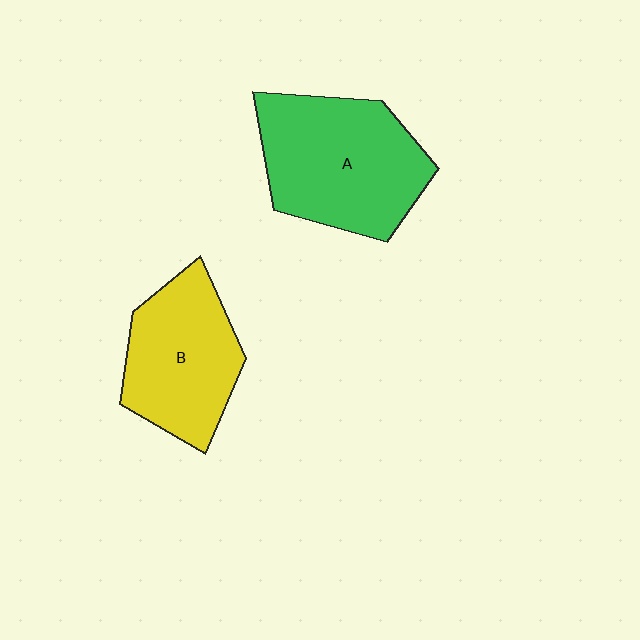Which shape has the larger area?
Shape A (green).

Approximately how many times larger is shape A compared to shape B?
Approximately 1.3 times.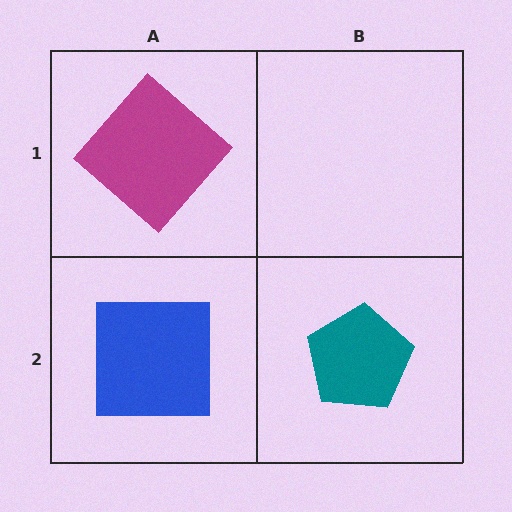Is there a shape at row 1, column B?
No, that cell is empty.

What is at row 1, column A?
A magenta diamond.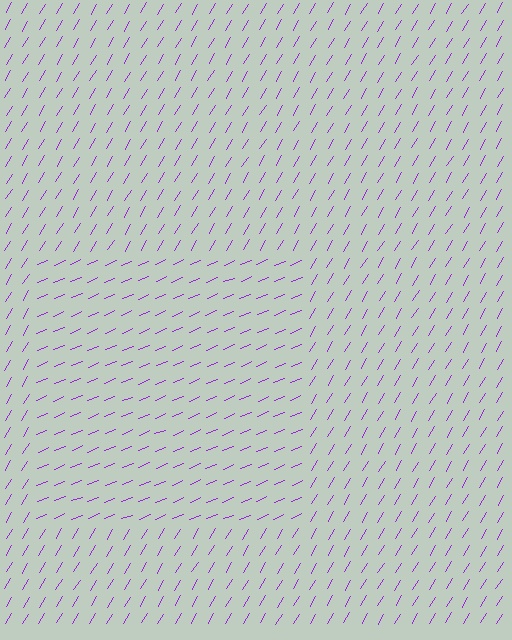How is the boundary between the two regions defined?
The boundary is defined purely by a change in line orientation (approximately 37 degrees difference). All lines are the same color and thickness.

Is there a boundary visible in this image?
Yes, there is a texture boundary formed by a change in line orientation.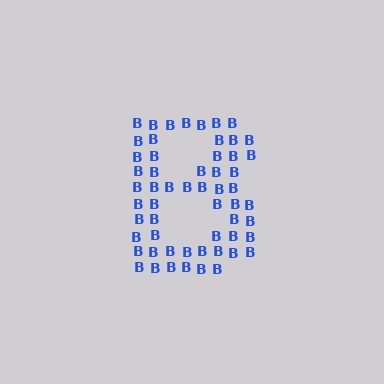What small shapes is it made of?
It is made of small letter B's.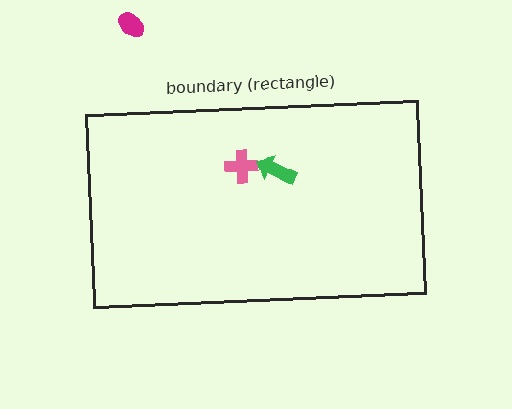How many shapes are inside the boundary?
2 inside, 1 outside.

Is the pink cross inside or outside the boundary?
Inside.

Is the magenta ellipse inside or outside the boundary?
Outside.